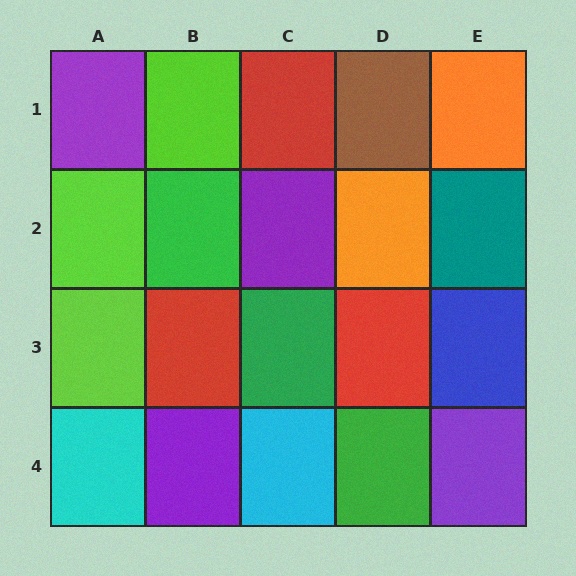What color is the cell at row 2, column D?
Orange.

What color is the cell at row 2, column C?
Purple.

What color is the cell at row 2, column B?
Green.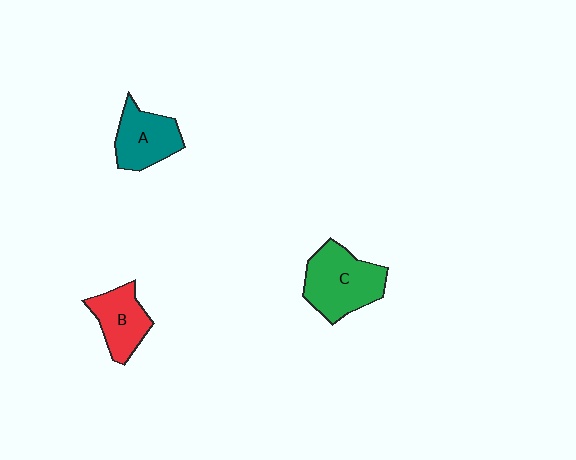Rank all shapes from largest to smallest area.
From largest to smallest: C (green), A (teal), B (red).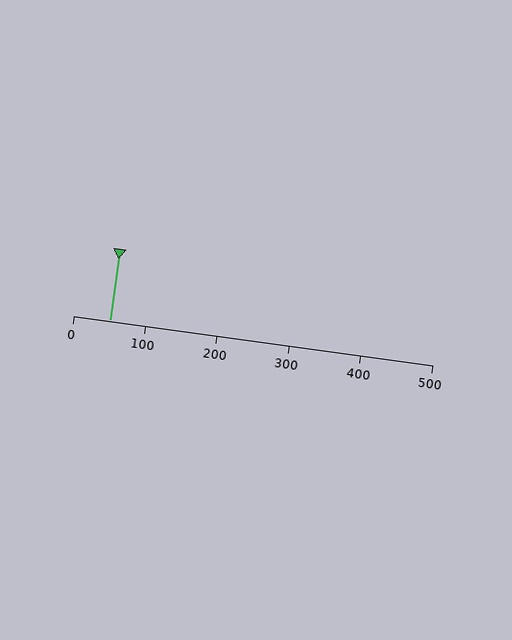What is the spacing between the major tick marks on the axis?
The major ticks are spaced 100 apart.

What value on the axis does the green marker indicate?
The marker indicates approximately 50.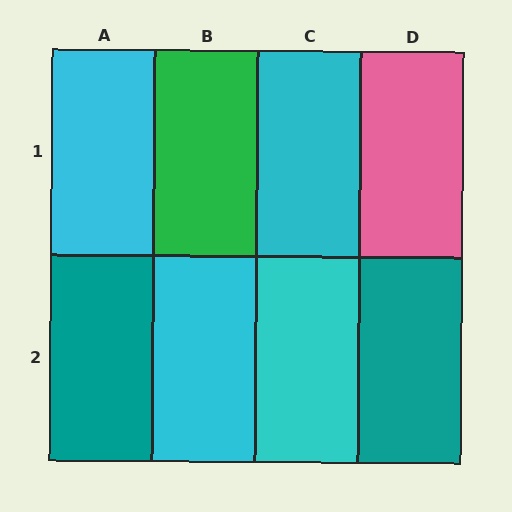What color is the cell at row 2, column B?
Cyan.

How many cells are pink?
1 cell is pink.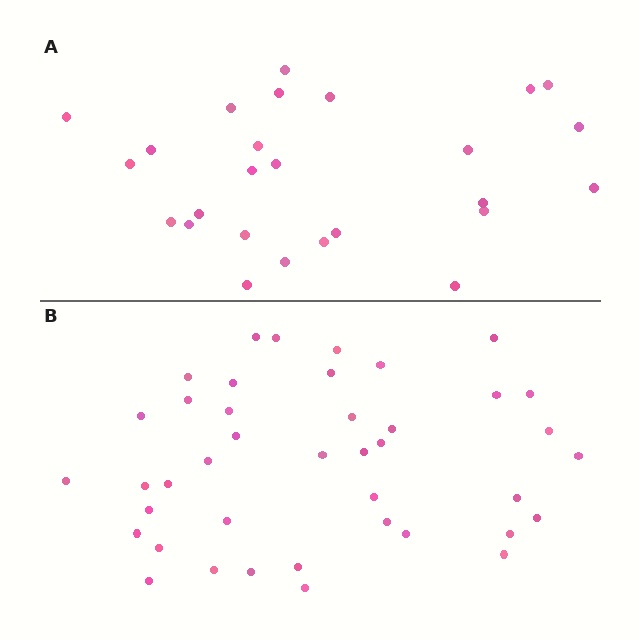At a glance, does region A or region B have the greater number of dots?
Region B (the bottom region) has more dots.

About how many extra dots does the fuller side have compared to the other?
Region B has approximately 15 more dots than region A.